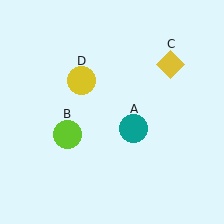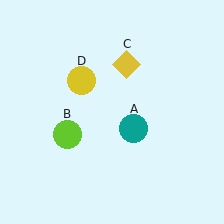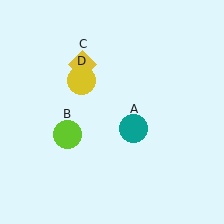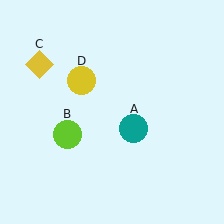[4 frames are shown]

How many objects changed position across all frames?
1 object changed position: yellow diamond (object C).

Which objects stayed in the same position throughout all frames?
Teal circle (object A) and lime circle (object B) and yellow circle (object D) remained stationary.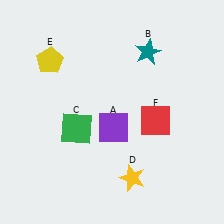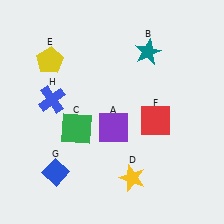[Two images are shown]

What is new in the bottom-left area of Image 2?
A blue diamond (G) was added in the bottom-left area of Image 2.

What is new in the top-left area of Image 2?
A blue cross (H) was added in the top-left area of Image 2.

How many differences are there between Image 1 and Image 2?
There are 2 differences between the two images.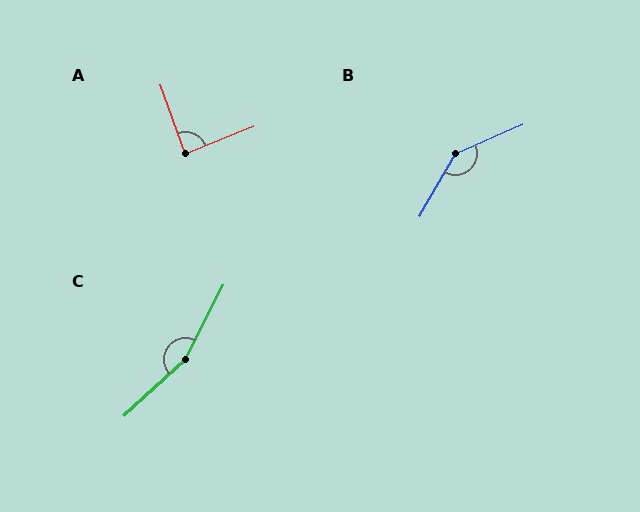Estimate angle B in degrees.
Approximately 143 degrees.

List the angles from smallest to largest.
A (88°), B (143°), C (160°).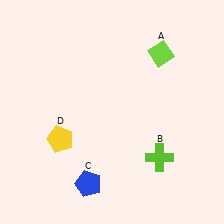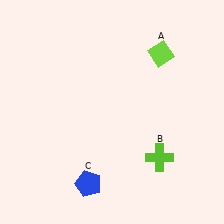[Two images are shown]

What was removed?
The yellow pentagon (D) was removed in Image 2.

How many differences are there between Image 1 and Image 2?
There is 1 difference between the two images.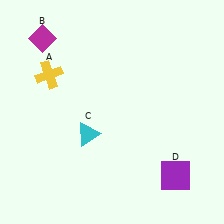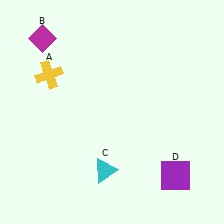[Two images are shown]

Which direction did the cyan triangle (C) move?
The cyan triangle (C) moved down.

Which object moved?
The cyan triangle (C) moved down.